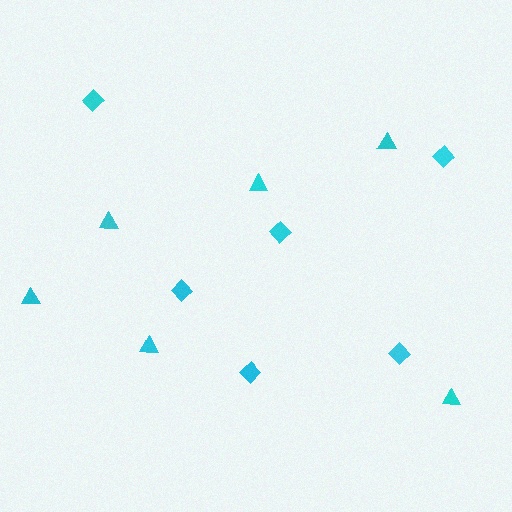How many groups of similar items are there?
There are 2 groups: one group of diamonds (6) and one group of triangles (6).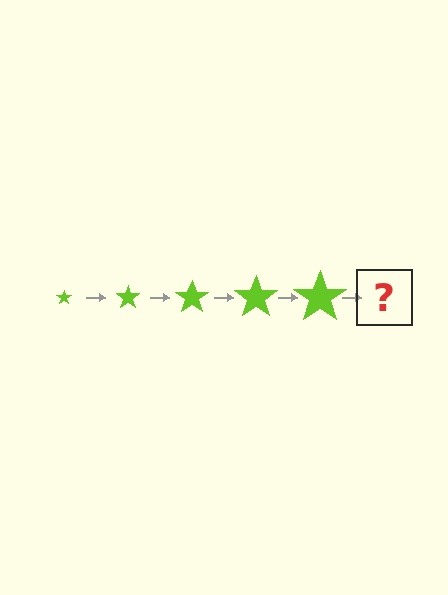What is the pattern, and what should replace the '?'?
The pattern is that the star gets progressively larger each step. The '?' should be a lime star, larger than the previous one.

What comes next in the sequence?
The next element should be a lime star, larger than the previous one.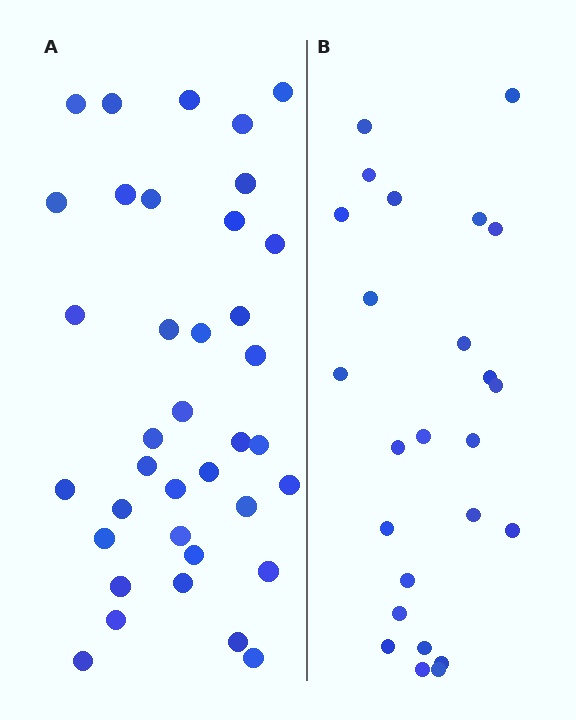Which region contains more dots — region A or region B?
Region A (the left region) has more dots.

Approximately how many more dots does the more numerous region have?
Region A has roughly 12 or so more dots than region B.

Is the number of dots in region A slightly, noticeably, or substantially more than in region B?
Region A has substantially more. The ratio is roughly 1.5 to 1.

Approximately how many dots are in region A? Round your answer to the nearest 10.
About 40 dots. (The exact count is 37, which rounds to 40.)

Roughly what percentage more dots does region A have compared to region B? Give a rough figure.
About 50% more.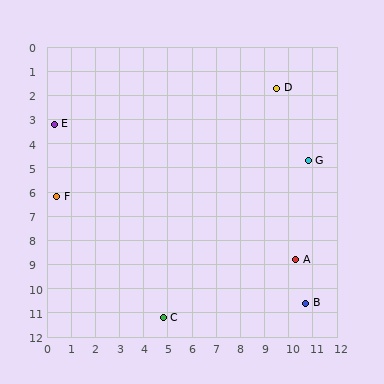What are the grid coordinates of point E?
Point E is at approximately (0.3, 3.2).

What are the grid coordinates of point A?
Point A is at approximately (10.3, 8.8).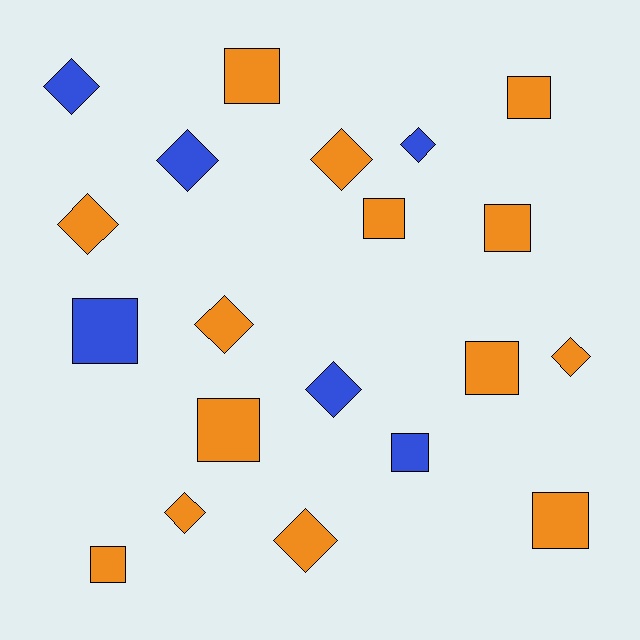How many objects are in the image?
There are 20 objects.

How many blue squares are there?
There are 2 blue squares.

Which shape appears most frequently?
Diamond, with 10 objects.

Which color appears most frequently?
Orange, with 14 objects.